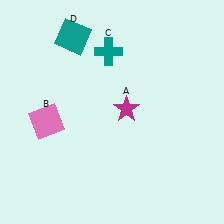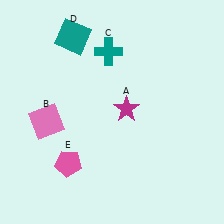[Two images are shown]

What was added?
A pink pentagon (E) was added in Image 2.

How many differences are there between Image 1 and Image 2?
There is 1 difference between the two images.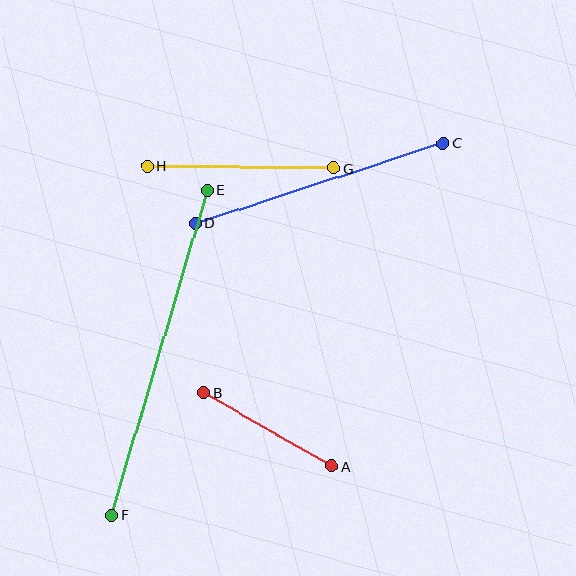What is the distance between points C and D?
The distance is approximately 261 pixels.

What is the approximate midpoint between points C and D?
The midpoint is at approximately (319, 183) pixels.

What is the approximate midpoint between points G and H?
The midpoint is at approximately (241, 167) pixels.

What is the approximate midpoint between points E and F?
The midpoint is at approximately (159, 353) pixels.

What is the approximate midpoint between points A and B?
The midpoint is at approximately (268, 430) pixels.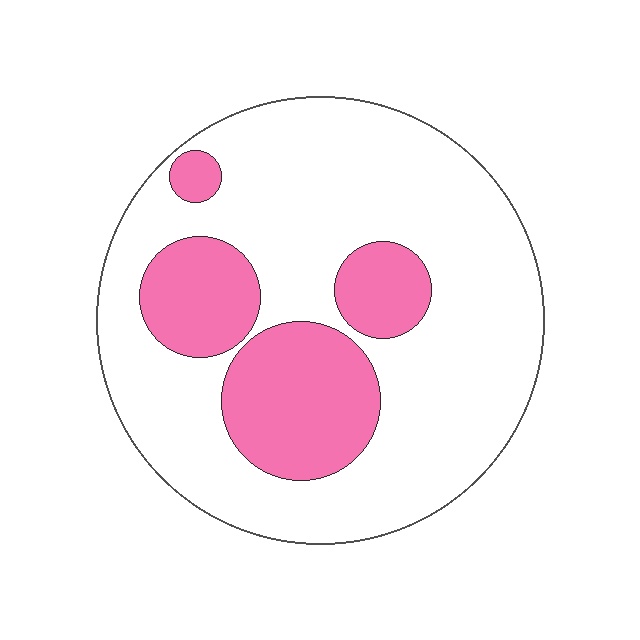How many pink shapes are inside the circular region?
4.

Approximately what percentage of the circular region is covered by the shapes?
Approximately 25%.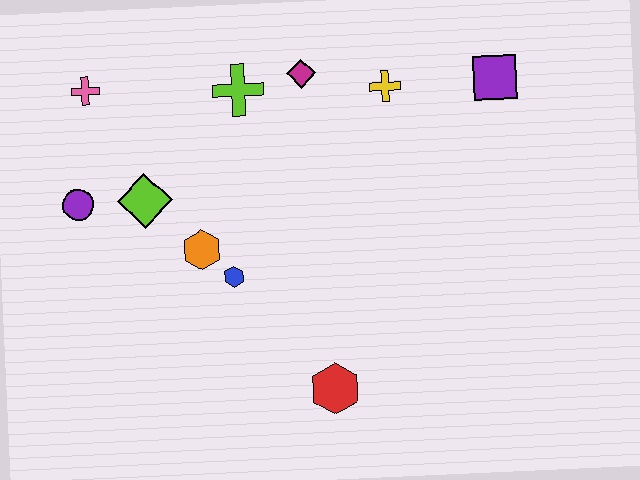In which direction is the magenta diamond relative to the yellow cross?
The magenta diamond is to the left of the yellow cross.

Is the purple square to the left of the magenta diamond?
No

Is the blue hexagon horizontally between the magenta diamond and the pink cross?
Yes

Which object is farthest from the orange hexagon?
The purple square is farthest from the orange hexagon.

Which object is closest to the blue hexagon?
The orange hexagon is closest to the blue hexagon.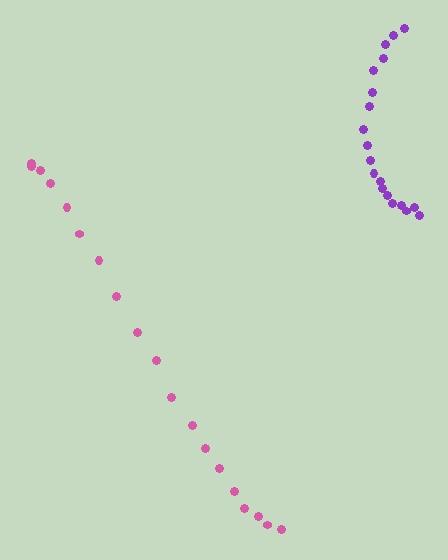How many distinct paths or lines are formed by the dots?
There are 2 distinct paths.